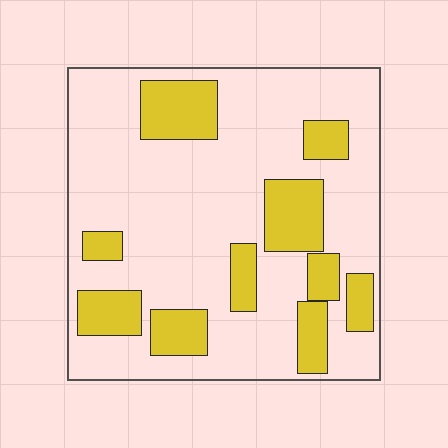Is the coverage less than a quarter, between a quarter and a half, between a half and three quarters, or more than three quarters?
Between a quarter and a half.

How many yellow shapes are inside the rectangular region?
10.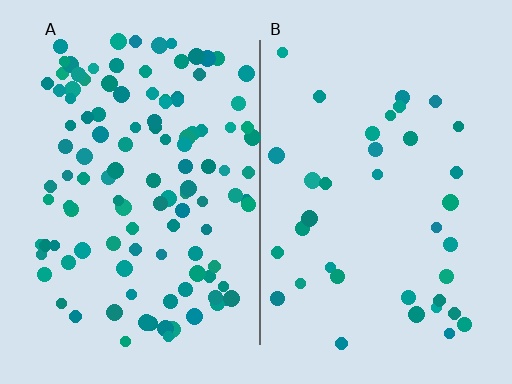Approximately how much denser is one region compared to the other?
Approximately 3.1× — region A over region B.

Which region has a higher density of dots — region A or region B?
A (the left).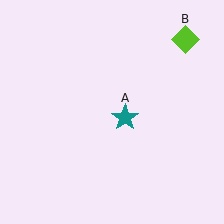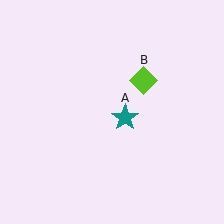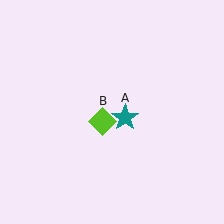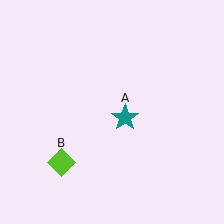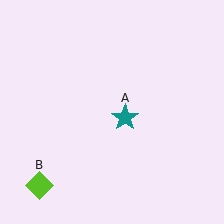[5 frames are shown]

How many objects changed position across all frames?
1 object changed position: lime diamond (object B).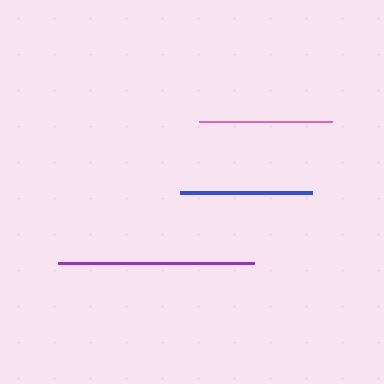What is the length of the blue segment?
The blue segment is approximately 132 pixels long.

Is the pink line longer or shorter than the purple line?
The purple line is longer than the pink line.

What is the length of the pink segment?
The pink segment is approximately 133 pixels long.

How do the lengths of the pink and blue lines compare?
The pink and blue lines are approximately the same length.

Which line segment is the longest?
The purple line is the longest at approximately 196 pixels.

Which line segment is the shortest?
The blue line is the shortest at approximately 132 pixels.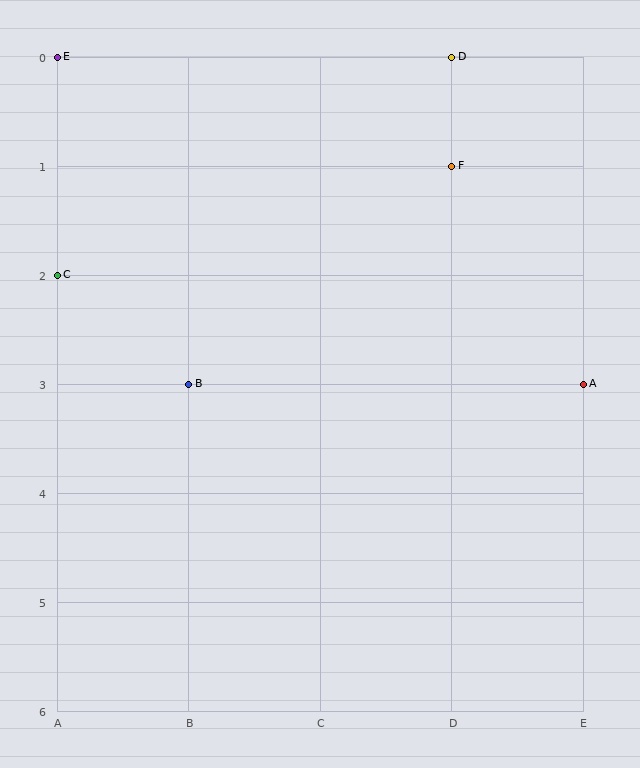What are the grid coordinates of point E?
Point E is at grid coordinates (A, 0).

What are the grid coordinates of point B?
Point B is at grid coordinates (B, 3).